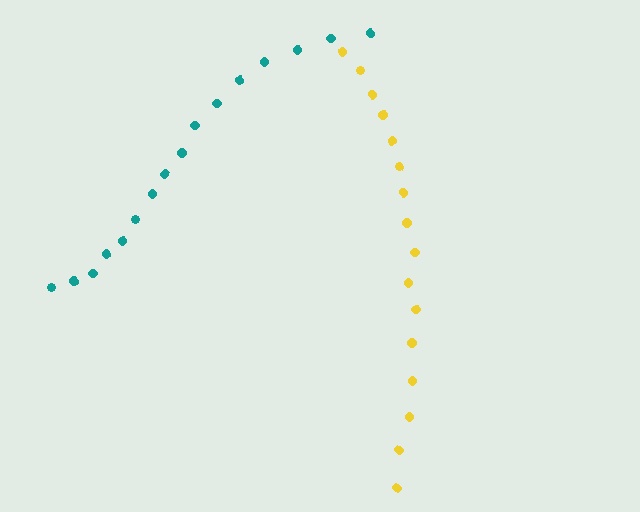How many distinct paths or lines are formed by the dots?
There are 2 distinct paths.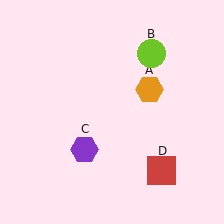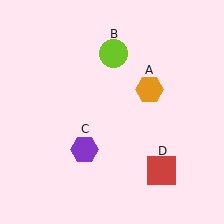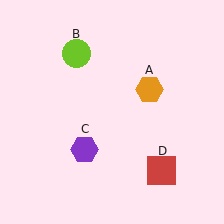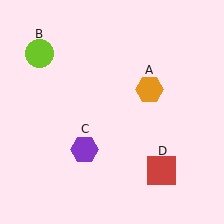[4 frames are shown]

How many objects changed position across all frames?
1 object changed position: lime circle (object B).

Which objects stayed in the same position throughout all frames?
Orange hexagon (object A) and purple hexagon (object C) and red square (object D) remained stationary.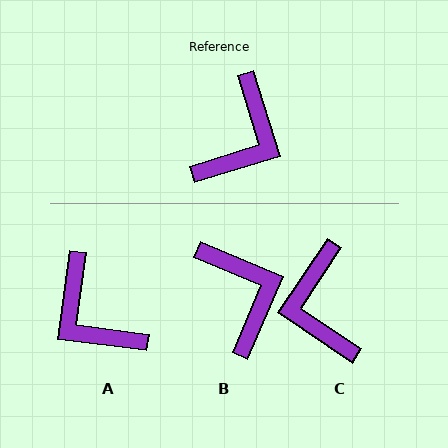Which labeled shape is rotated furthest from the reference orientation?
C, about 141 degrees away.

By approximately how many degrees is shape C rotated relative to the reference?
Approximately 141 degrees clockwise.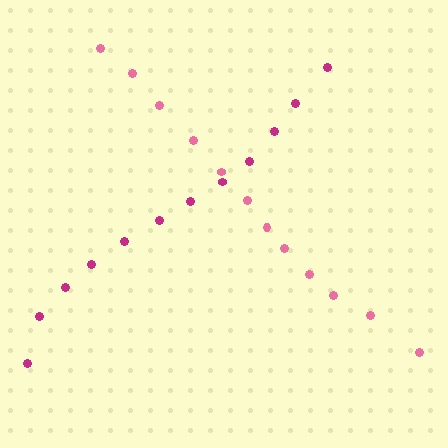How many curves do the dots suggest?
There are 2 distinct paths.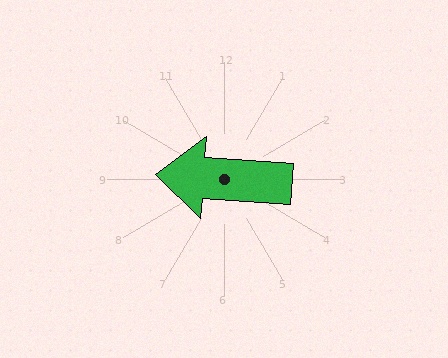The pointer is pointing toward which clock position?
Roughly 9 o'clock.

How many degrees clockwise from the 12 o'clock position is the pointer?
Approximately 274 degrees.